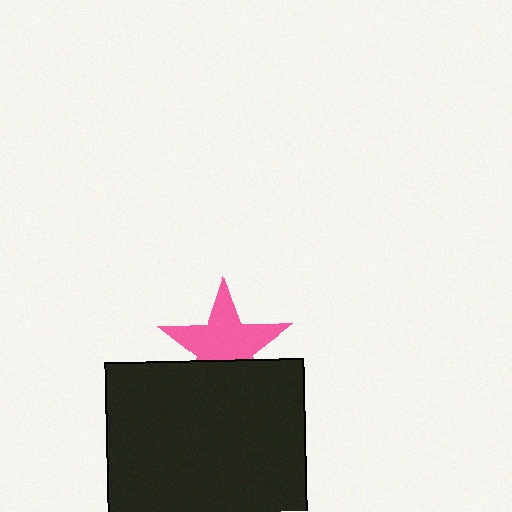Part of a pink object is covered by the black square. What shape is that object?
It is a star.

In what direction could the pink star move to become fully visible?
The pink star could move up. That would shift it out from behind the black square entirely.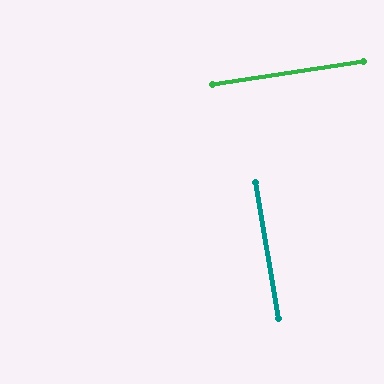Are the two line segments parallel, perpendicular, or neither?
Perpendicular — they meet at approximately 89°.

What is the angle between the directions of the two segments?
Approximately 89 degrees.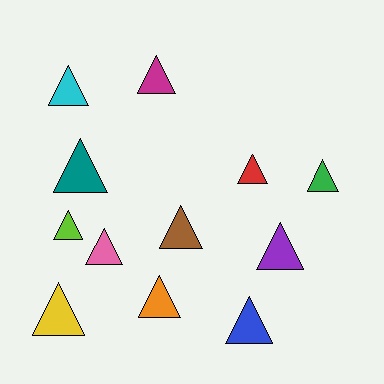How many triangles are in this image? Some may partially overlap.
There are 12 triangles.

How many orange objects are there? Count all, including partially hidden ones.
There is 1 orange object.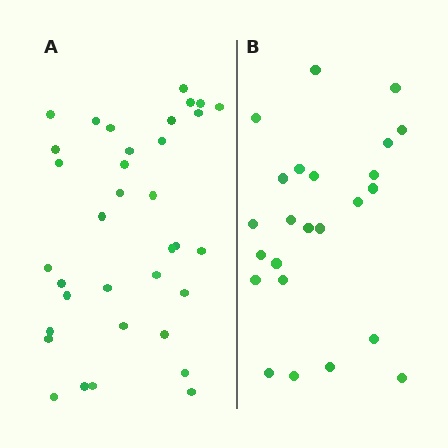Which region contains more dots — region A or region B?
Region A (the left region) has more dots.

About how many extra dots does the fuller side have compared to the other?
Region A has roughly 12 or so more dots than region B.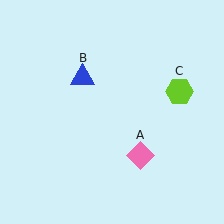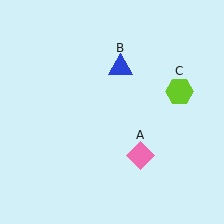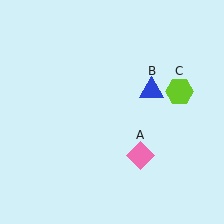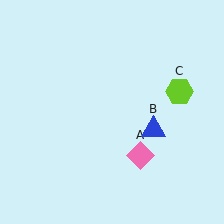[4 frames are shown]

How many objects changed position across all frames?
1 object changed position: blue triangle (object B).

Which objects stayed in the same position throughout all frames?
Pink diamond (object A) and lime hexagon (object C) remained stationary.